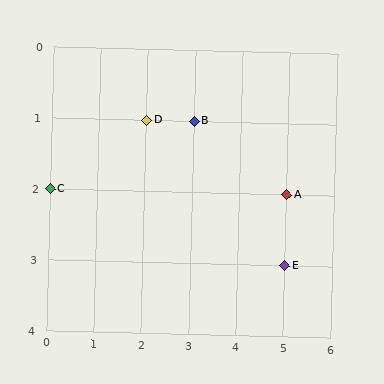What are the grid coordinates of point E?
Point E is at grid coordinates (5, 3).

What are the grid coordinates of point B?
Point B is at grid coordinates (3, 1).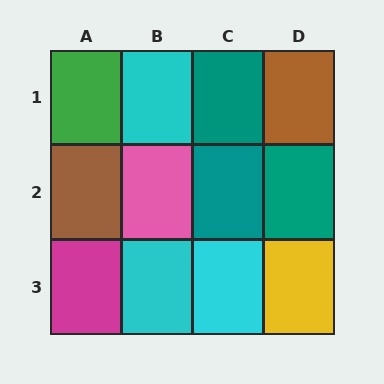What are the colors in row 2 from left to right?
Brown, pink, teal, teal.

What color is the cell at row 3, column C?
Cyan.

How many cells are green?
1 cell is green.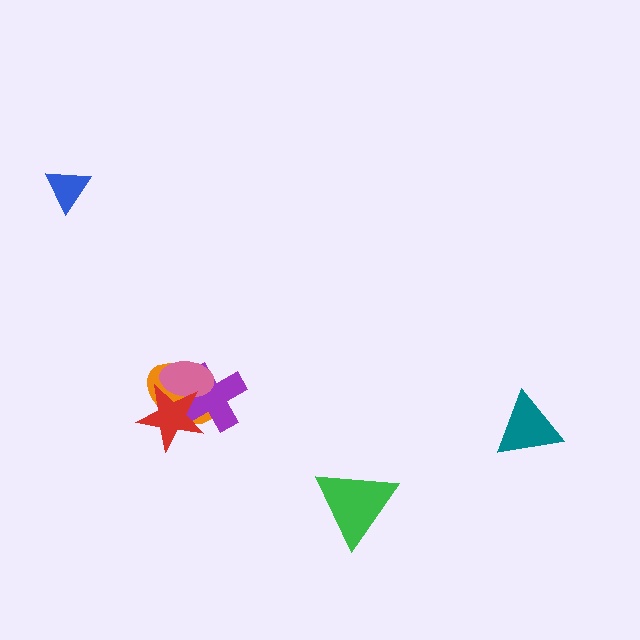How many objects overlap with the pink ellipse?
3 objects overlap with the pink ellipse.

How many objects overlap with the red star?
3 objects overlap with the red star.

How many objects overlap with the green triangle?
0 objects overlap with the green triangle.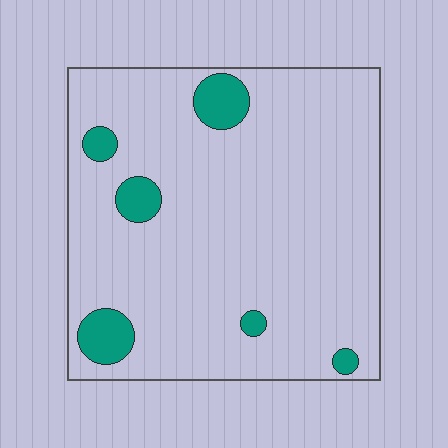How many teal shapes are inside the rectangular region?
6.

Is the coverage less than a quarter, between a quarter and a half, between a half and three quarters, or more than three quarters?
Less than a quarter.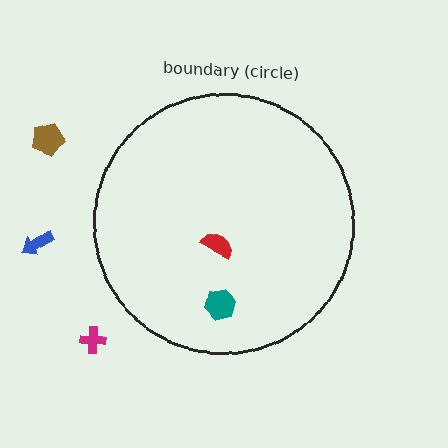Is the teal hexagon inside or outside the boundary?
Inside.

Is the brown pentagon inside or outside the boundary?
Outside.